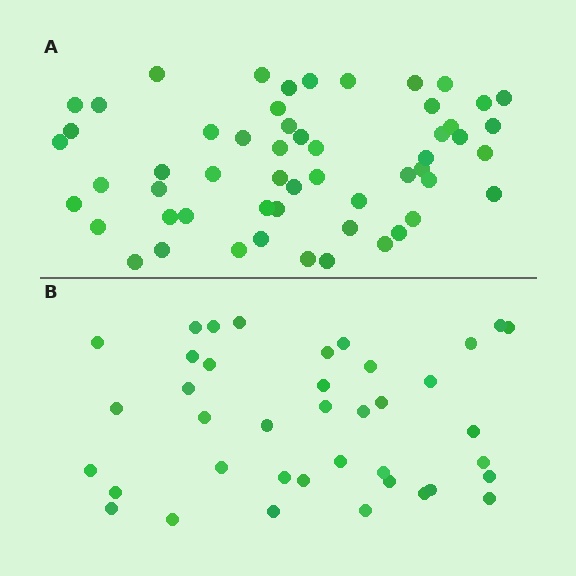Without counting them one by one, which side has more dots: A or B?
Region A (the top region) has more dots.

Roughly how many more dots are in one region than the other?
Region A has approximately 15 more dots than region B.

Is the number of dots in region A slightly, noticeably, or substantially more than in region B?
Region A has noticeably more, but not dramatically so. The ratio is roughly 1.4 to 1.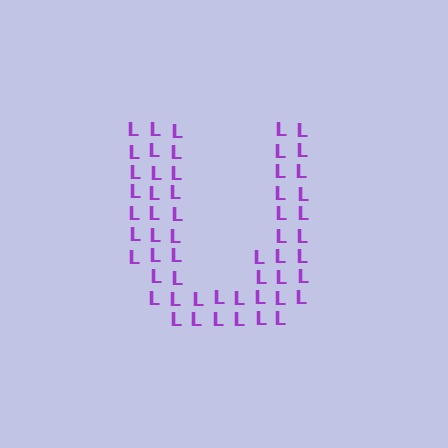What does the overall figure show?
The overall figure shows the letter U.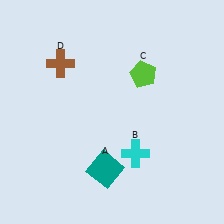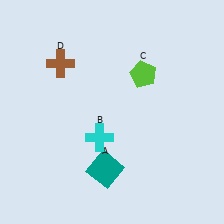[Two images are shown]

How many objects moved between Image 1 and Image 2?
1 object moved between the two images.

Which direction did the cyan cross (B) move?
The cyan cross (B) moved left.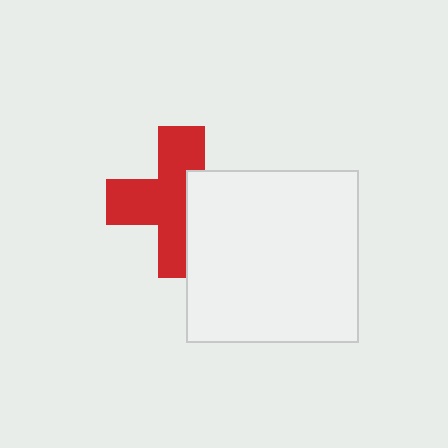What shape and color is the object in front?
The object in front is a white square.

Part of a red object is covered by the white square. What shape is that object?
It is a cross.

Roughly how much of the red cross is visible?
About half of it is visible (roughly 62%).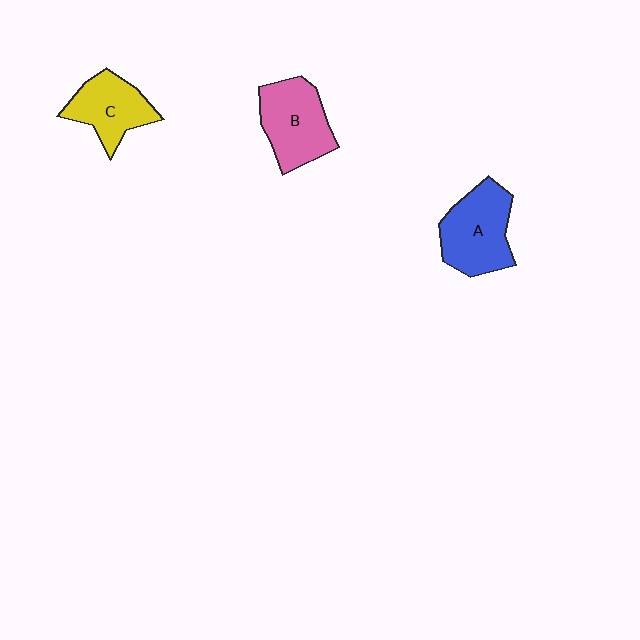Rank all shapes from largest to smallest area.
From largest to smallest: A (blue), B (pink), C (yellow).